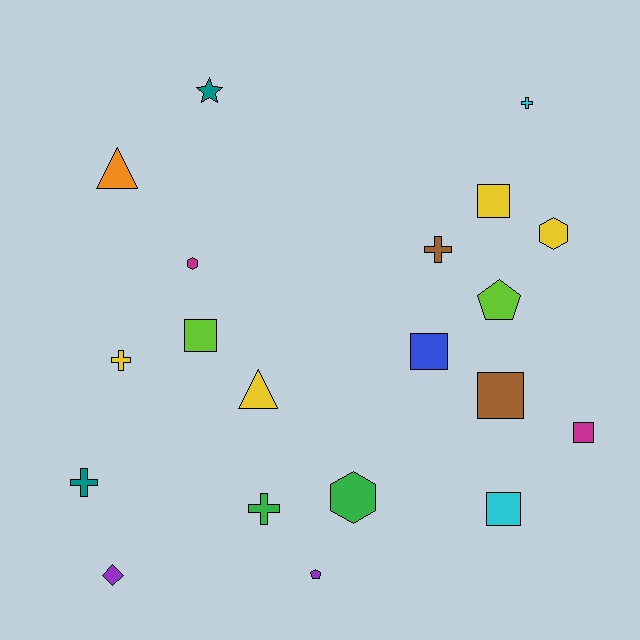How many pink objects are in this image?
There are no pink objects.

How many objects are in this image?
There are 20 objects.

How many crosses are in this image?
There are 5 crosses.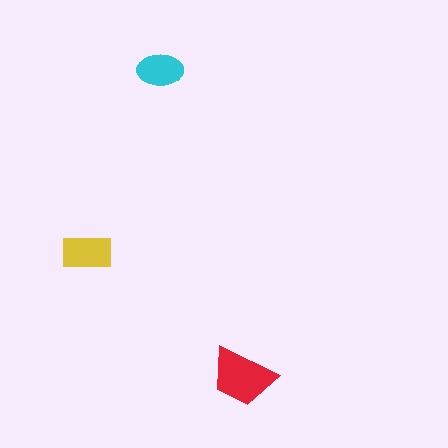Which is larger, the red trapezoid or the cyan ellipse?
The red trapezoid.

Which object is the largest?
The red trapezoid.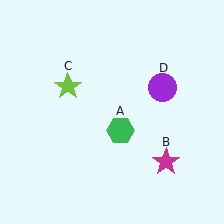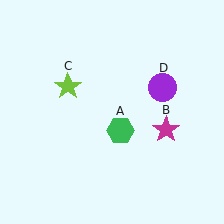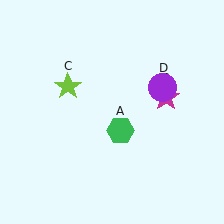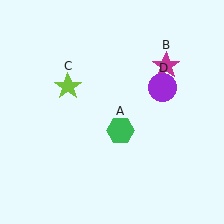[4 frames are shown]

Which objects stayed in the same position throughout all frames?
Green hexagon (object A) and lime star (object C) and purple circle (object D) remained stationary.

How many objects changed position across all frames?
1 object changed position: magenta star (object B).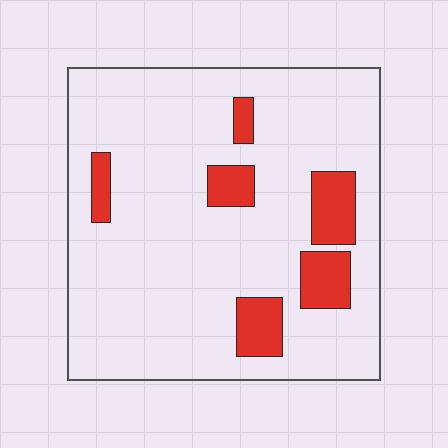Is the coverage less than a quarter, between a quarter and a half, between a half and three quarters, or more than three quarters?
Less than a quarter.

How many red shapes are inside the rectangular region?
6.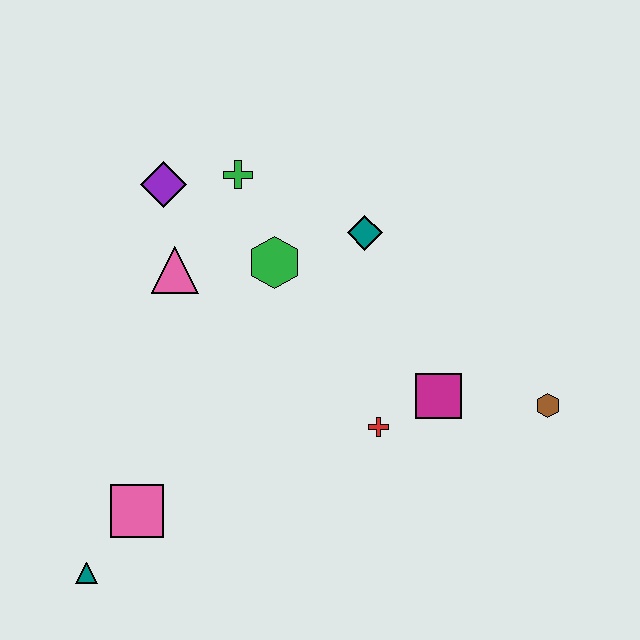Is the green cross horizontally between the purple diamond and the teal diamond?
Yes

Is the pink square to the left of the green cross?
Yes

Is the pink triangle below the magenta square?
No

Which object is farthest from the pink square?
The brown hexagon is farthest from the pink square.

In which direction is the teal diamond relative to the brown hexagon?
The teal diamond is to the left of the brown hexagon.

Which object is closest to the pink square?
The teal triangle is closest to the pink square.